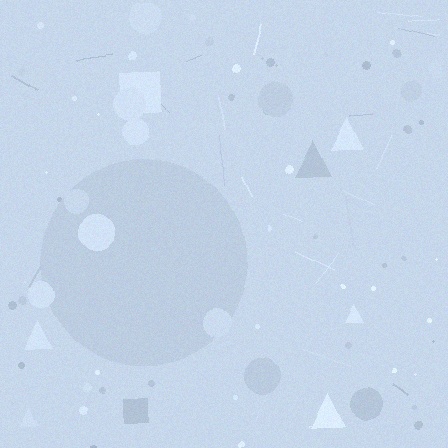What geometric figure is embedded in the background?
A circle is embedded in the background.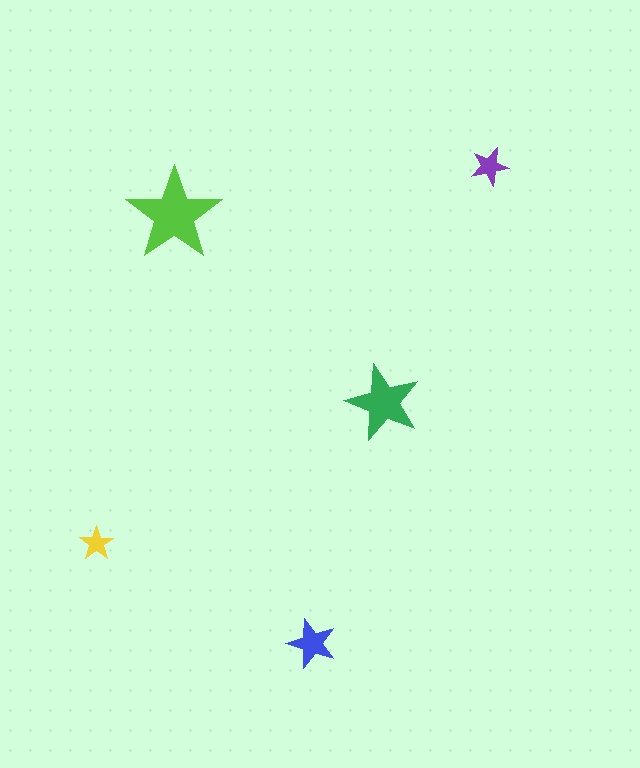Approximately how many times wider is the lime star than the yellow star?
About 3 times wider.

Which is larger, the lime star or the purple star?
The lime one.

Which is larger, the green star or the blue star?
The green one.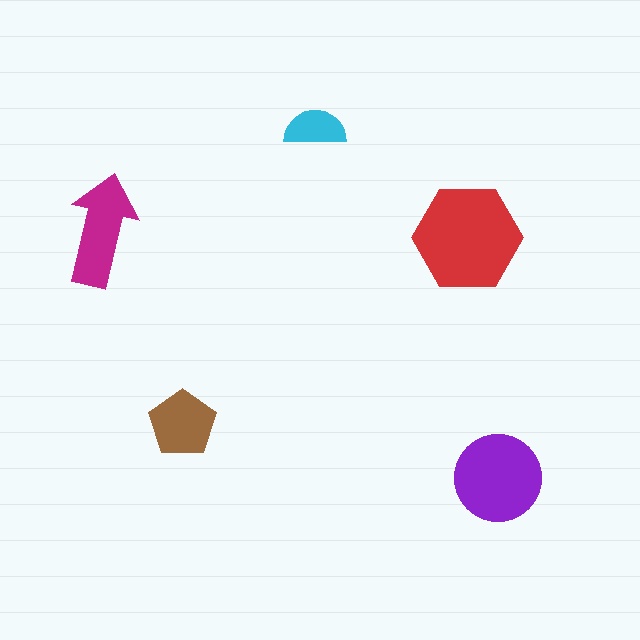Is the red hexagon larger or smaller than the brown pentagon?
Larger.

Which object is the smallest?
The cyan semicircle.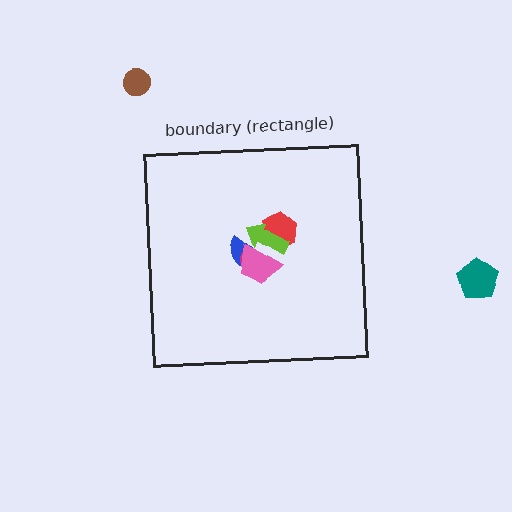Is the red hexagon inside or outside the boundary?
Inside.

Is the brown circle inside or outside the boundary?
Outside.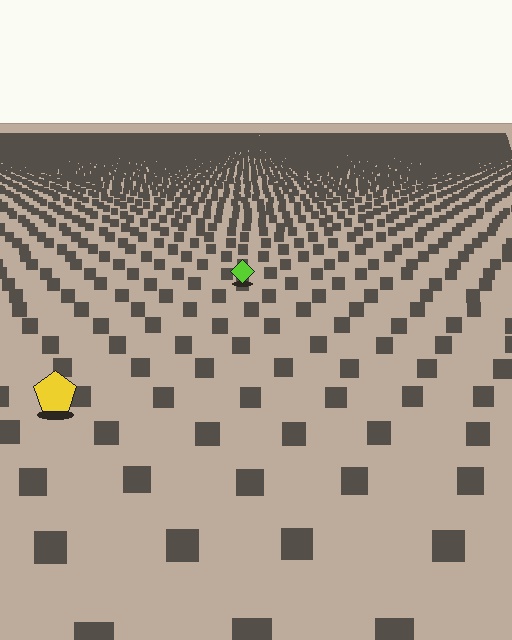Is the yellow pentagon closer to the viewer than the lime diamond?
Yes. The yellow pentagon is closer — you can tell from the texture gradient: the ground texture is coarser near it.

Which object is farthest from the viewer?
The lime diamond is farthest from the viewer. It appears smaller and the ground texture around it is denser.